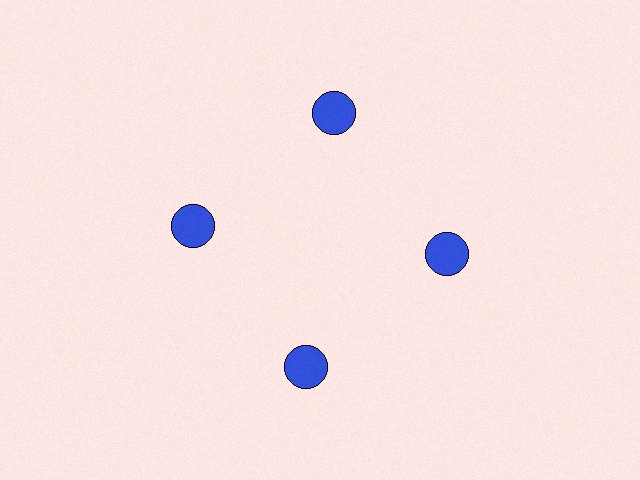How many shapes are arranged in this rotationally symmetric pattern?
There are 4 shapes, arranged in 4 groups of 1.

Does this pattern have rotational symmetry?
Yes, this pattern has 4-fold rotational symmetry. It looks the same after rotating 90 degrees around the center.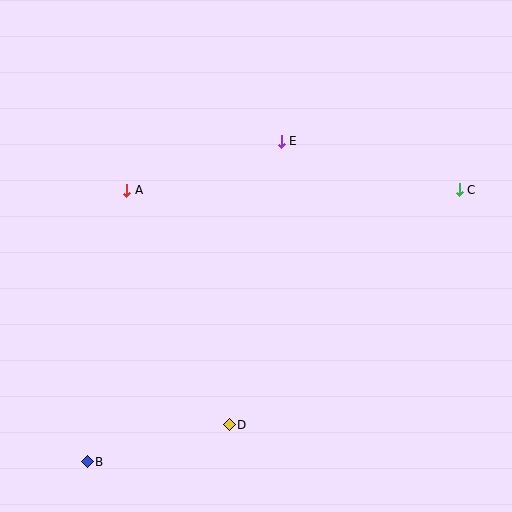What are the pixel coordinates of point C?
Point C is at (459, 190).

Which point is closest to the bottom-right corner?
Point D is closest to the bottom-right corner.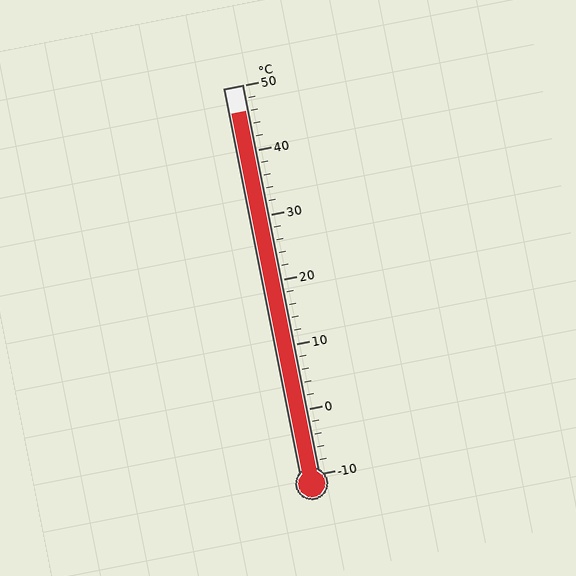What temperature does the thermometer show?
The thermometer shows approximately 46°C.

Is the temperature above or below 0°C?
The temperature is above 0°C.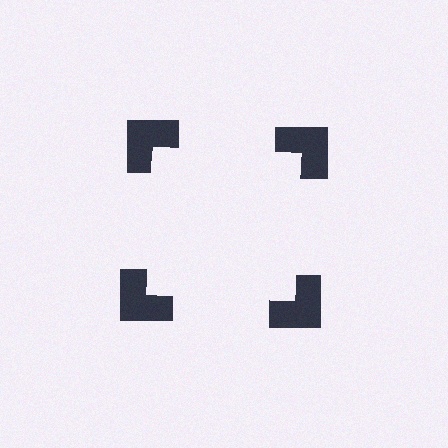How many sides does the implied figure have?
4 sides.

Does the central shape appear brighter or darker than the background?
It typically appears slightly brighter than the background, even though no actual brightness change is drawn.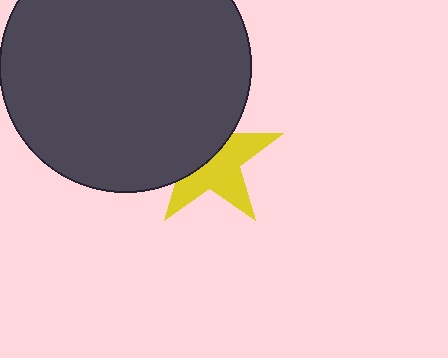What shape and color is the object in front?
The object in front is a dark gray circle.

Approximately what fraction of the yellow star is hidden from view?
Roughly 46% of the yellow star is hidden behind the dark gray circle.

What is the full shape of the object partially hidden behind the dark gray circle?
The partially hidden object is a yellow star.